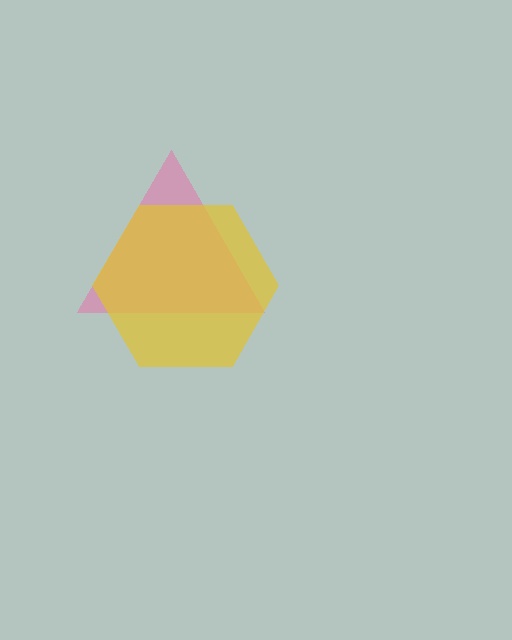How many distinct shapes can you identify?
There are 2 distinct shapes: a pink triangle, a yellow hexagon.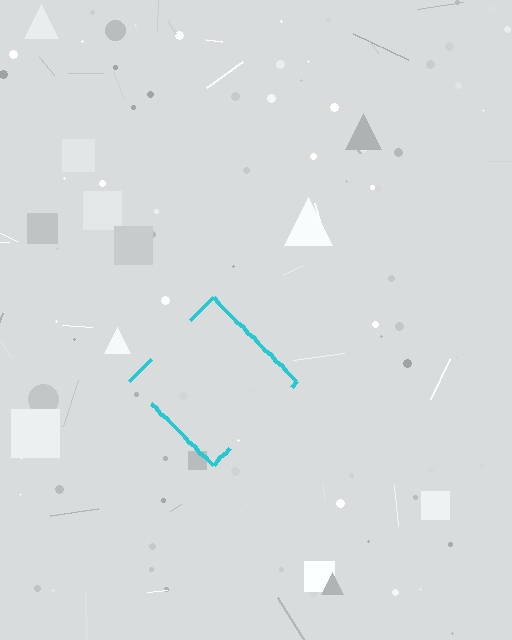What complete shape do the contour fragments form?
The contour fragments form a diamond.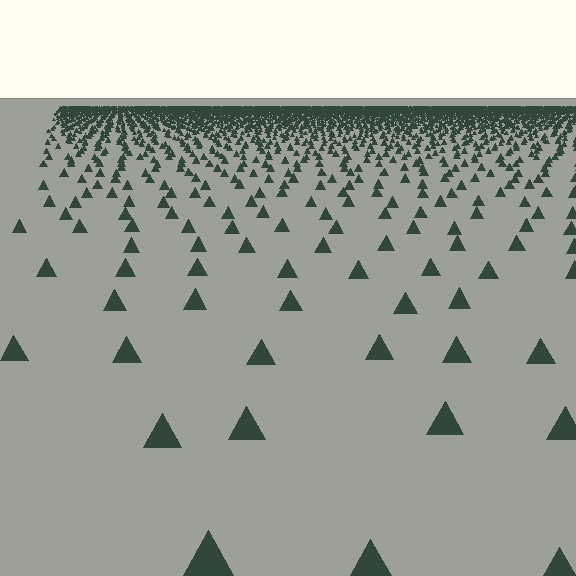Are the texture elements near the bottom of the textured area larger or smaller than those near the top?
Larger. Near the bottom, elements are closer to the viewer and appear at a bigger on-screen size.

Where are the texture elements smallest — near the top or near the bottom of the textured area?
Near the top.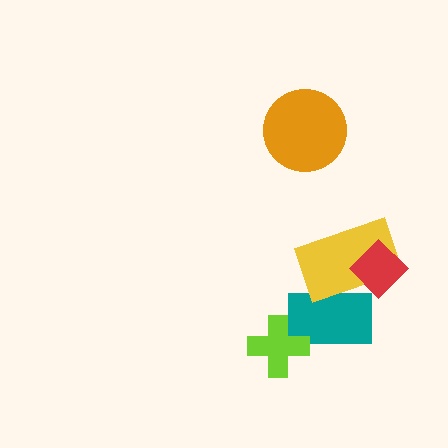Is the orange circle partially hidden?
No, no other shape covers it.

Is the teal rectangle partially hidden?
Yes, it is partially covered by another shape.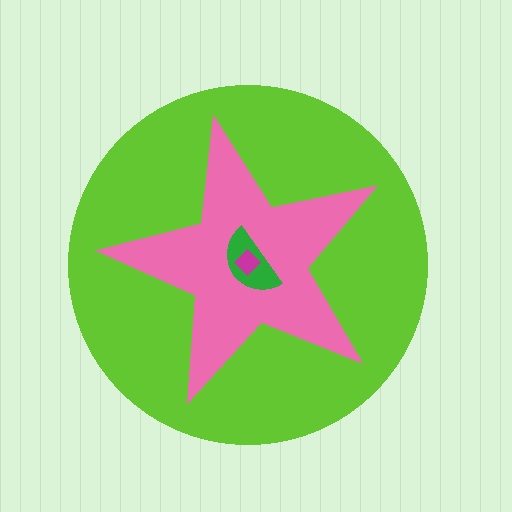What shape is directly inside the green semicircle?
The magenta diamond.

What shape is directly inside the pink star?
The green semicircle.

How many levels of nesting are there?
4.